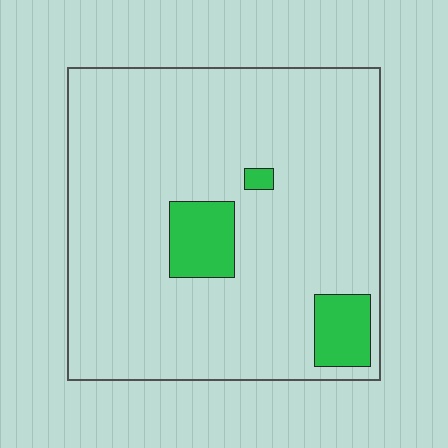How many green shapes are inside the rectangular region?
3.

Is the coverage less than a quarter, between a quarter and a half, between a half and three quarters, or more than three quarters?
Less than a quarter.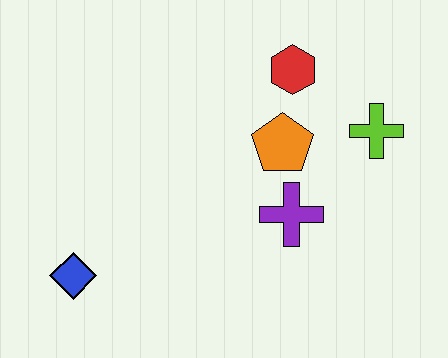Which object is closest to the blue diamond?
The purple cross is closest to the blue diamond.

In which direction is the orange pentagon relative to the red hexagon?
The orange pentagon is below the red hexagon.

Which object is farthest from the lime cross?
The blue diamond is farthest from the lime cross.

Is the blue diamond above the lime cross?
No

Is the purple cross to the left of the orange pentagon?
No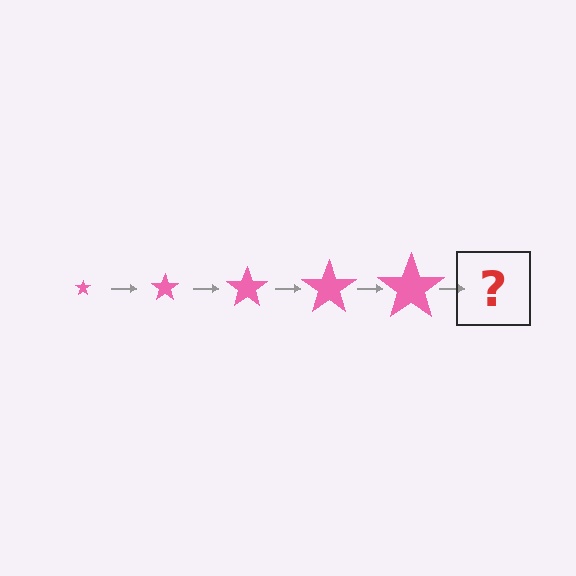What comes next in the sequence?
The next element should be a pink star, larger than the previous one.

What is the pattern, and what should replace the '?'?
The pattern is that the star gets progressively larger each step. The '?' should be a pink star, larger than the previous one.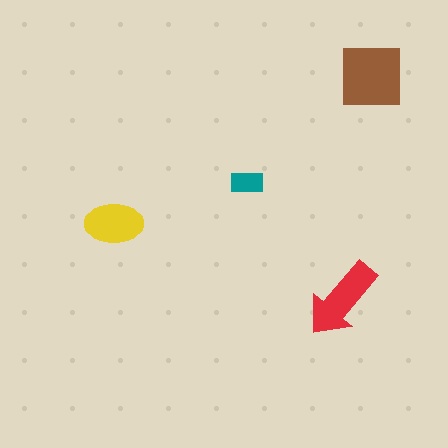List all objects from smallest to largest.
The teal rectangle, the yellow ellipse, the red arrow, the brown square.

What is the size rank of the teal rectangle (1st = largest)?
4th.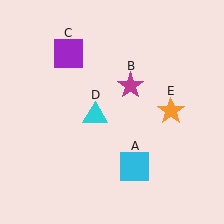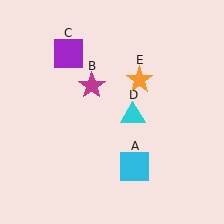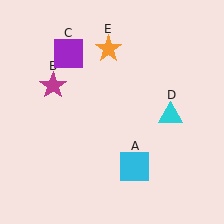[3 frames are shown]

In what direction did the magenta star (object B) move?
The magenta star (object B) moved left.